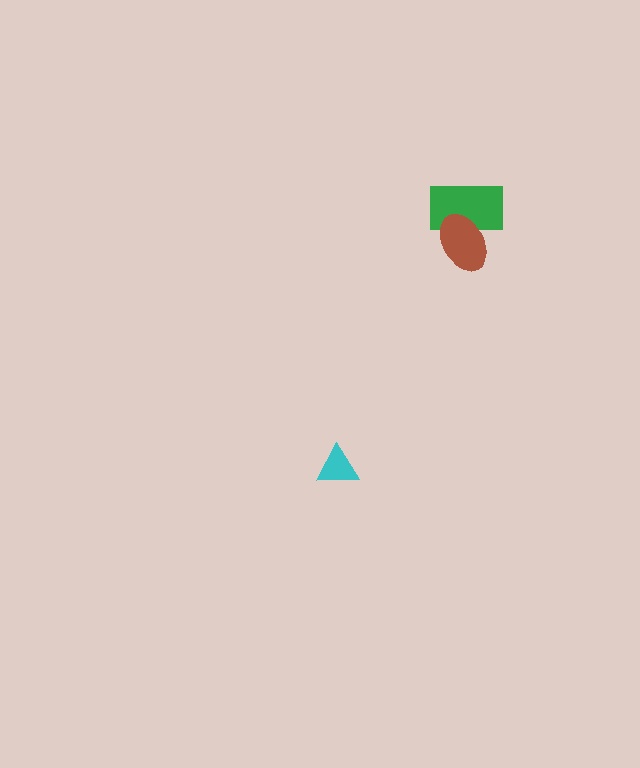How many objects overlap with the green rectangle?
1 object overlaps with the green rectangle.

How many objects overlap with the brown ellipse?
1 object overlaps with the brown ellipse.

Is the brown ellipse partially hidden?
No, no other shape covers it.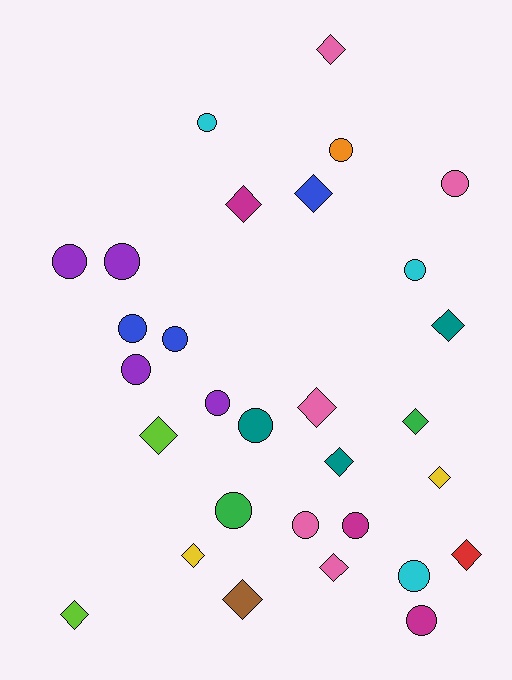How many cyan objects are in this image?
There are 3 cyan objects.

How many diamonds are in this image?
There are 14 diamonds.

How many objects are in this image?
There are 30 objects.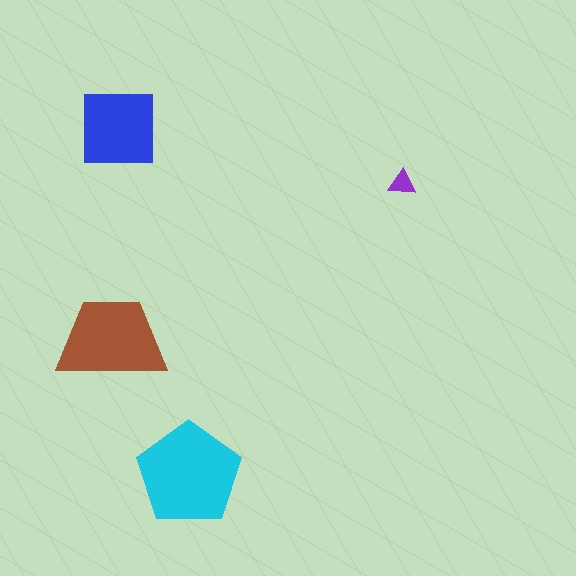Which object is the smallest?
The purple triangle.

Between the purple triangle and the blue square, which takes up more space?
The blue square.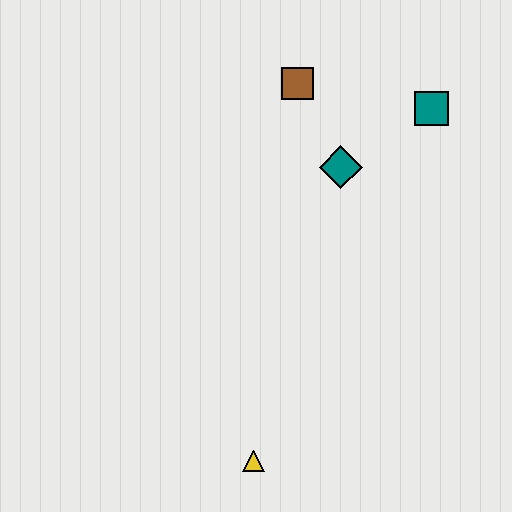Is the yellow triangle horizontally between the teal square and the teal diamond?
No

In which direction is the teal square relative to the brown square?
The teal square is to the right of the brown square.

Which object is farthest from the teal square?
The yellow triangle is farthest from the teal square.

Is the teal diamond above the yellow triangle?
Yes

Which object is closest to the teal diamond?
The brown square is closest to the teal diamond.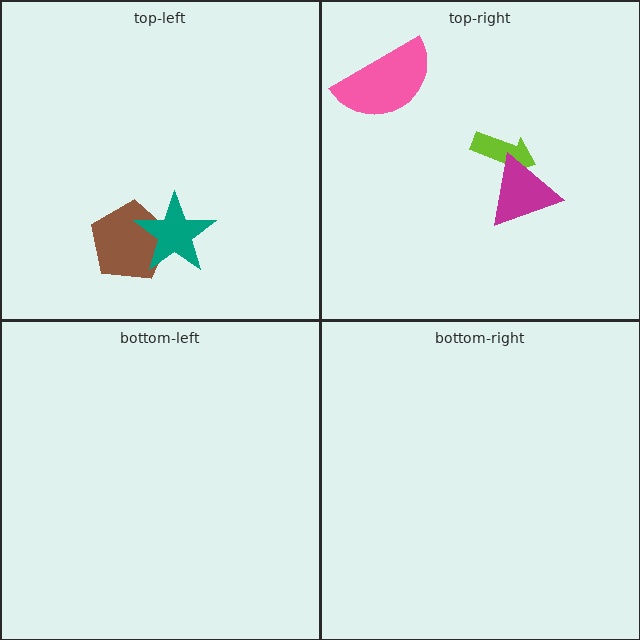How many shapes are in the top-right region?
3.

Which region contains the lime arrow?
The top-right region.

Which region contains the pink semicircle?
The top-right region.